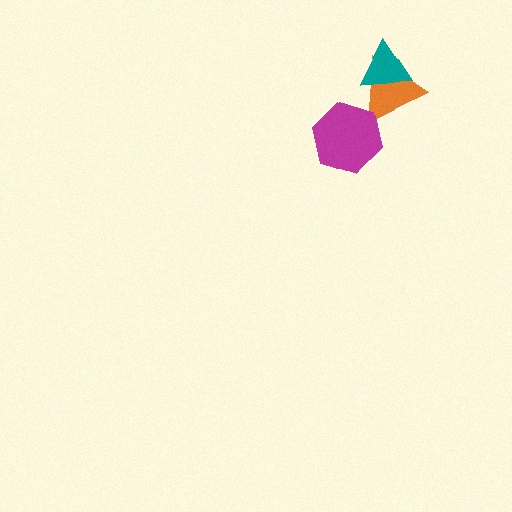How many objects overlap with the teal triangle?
1 object overlaps with the teal triangle.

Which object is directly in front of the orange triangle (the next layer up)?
The magenta hexagon is directly in front of the orange triangle.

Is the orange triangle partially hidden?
Yes, it is partially covered by another shape.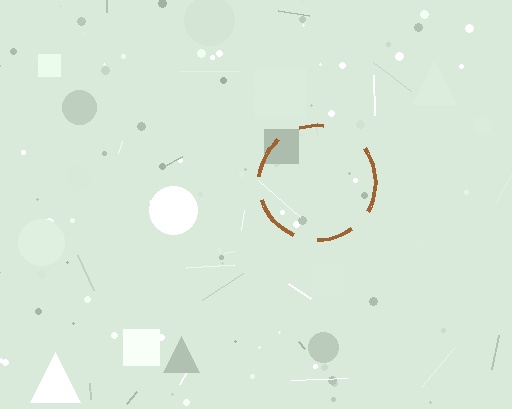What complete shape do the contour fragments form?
The contour fragments form a circle.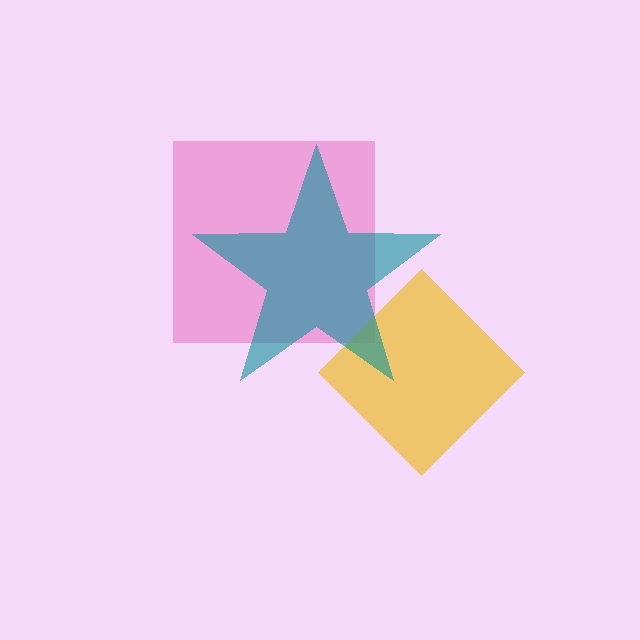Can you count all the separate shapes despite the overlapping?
Yes, there are 3 separate shapes.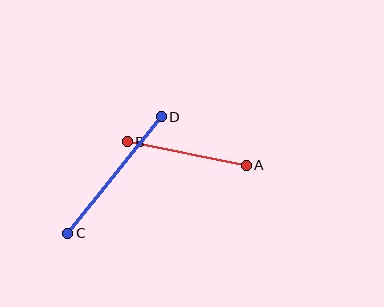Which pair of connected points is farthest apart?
Points C and D are farthest apart.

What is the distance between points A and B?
The distance is approximately 122 pixels.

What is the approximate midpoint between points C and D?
The midpoint is at approximately (114, 175) pixels.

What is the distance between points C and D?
The distance is approximately 150 pixels.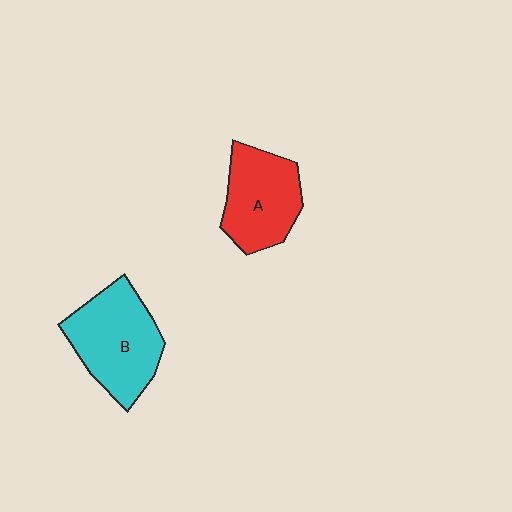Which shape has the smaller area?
Shape A (red).